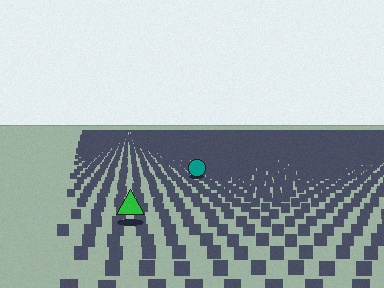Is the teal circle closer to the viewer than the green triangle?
No. The green triangle is closer — you can tell from the texture gradient: the ground texture is coarser near it.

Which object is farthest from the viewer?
The teal circle is farthest from the viewer. It appears smaller and the ground texture around it is denser.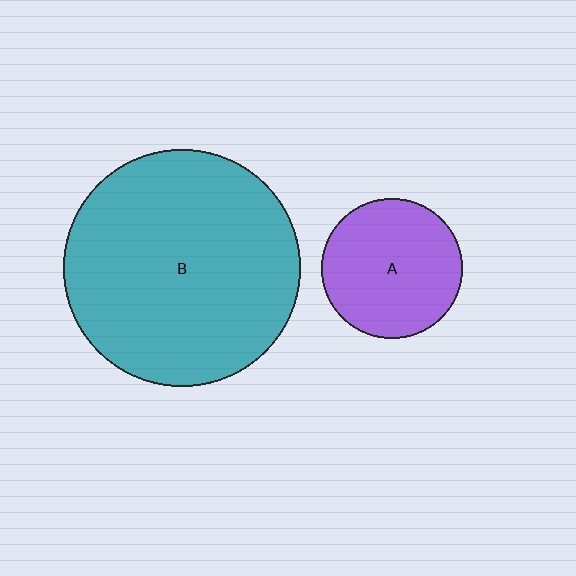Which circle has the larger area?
Circle B (teal).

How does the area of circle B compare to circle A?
Approximately 2.9 times.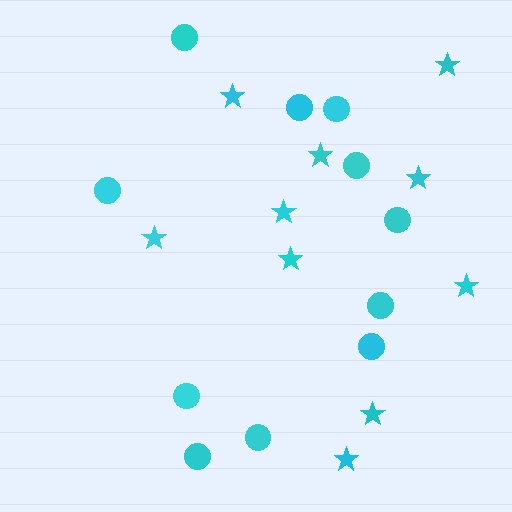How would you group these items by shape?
There are 2 groups: one group of stars (10) and one group of circles (11).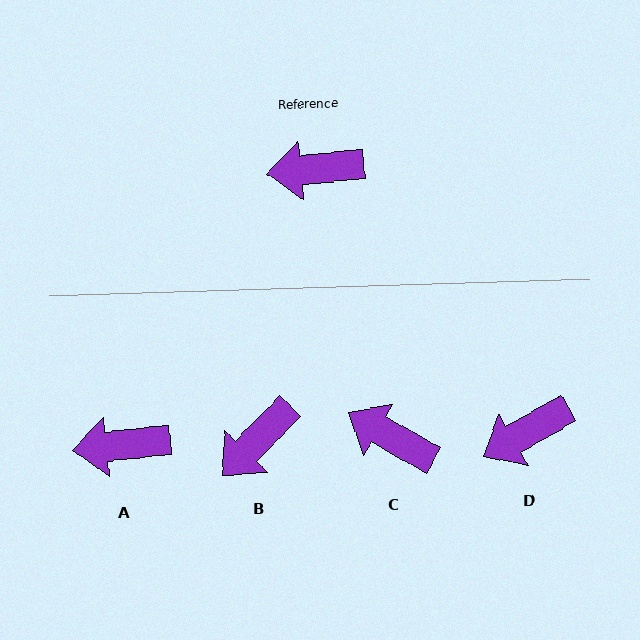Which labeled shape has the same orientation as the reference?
A.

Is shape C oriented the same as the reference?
No, it is off by about 35 degrees.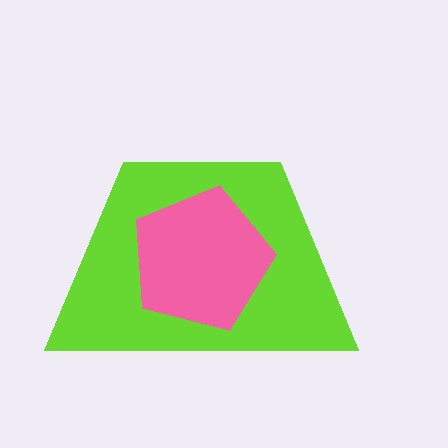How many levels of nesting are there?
2.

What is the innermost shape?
The pink pentagon.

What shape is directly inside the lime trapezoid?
The pink pentagon.